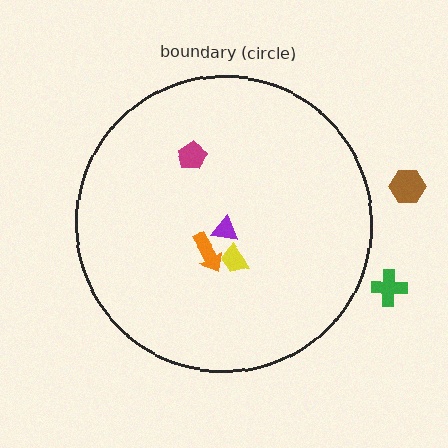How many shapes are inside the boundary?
4 inside, 2 outside.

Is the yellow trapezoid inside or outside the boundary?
Inside.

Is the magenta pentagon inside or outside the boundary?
Inside.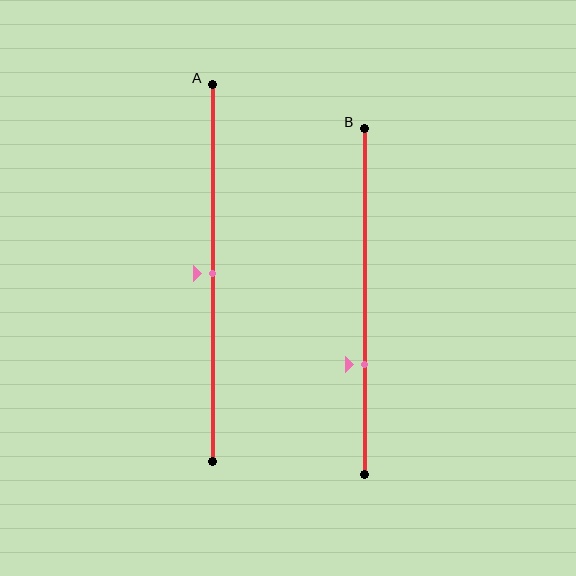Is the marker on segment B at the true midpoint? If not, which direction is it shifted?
No, the marker on segment B is shifted downward by about 18% of the segment length.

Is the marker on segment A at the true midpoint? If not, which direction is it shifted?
Yes, the marker on segment A is at the true midpoint.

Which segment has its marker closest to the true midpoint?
Segment A has its marker closest to the true midpoint.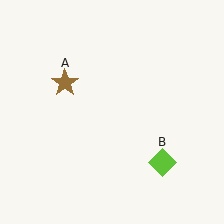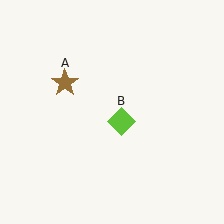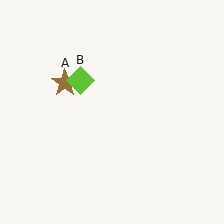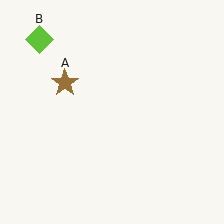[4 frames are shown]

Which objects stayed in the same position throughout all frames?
Brown star (object A) remained stationary.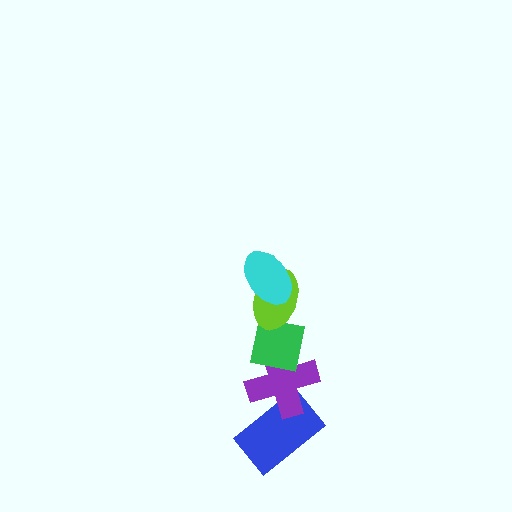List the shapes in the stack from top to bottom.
From top to bottom: the cyan ellipse, the lime ellipse, the green square, the purple cross, the blue rectangle.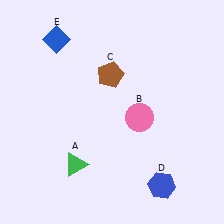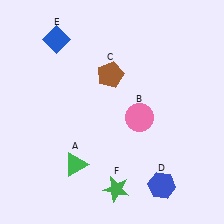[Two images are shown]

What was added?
A green star (F) was added in Image 2.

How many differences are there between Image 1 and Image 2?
There is 1 difference between the two images.